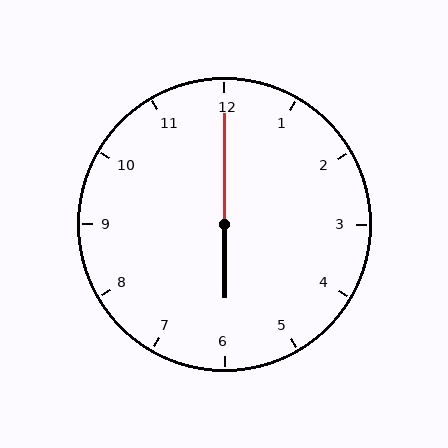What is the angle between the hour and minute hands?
Approximately 180 degrees.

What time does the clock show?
6:00.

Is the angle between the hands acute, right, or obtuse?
It is obtuse.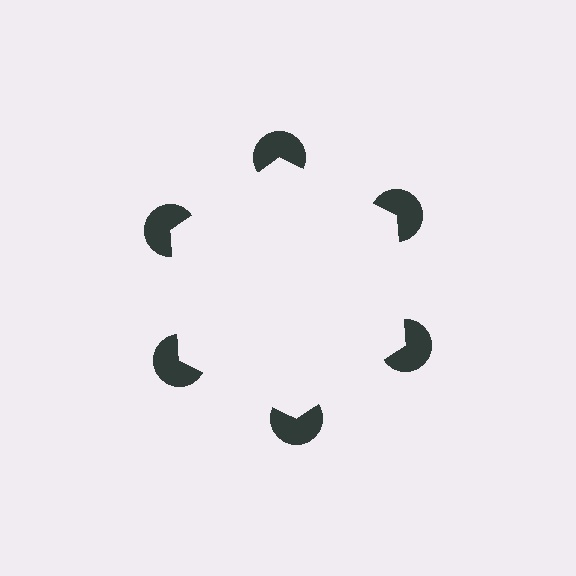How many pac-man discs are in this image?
There are 6 — one at each vertex of the illusory hexagon.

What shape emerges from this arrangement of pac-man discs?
An illusory hexagon — its edges are inferred from the aligned wedge cuts in the pac-man discs, not physically drawn.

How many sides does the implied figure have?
6 sides.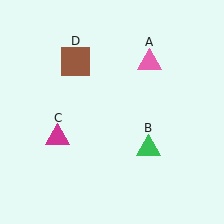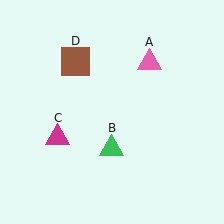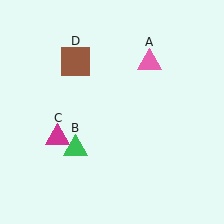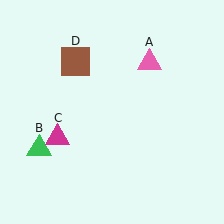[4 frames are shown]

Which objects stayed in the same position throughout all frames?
Pink triangle (object A) and magenta triangle (object C) and brown square (object D) remained stationary.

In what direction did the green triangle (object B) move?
The green triangle (object B) moved left.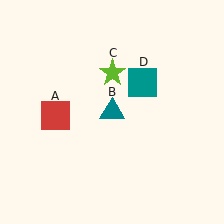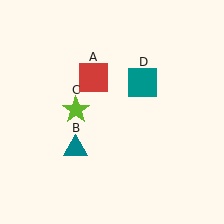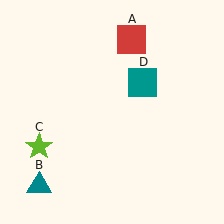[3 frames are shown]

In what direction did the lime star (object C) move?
The lime star (object C) moved down and to the left.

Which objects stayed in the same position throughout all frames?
Teal square (object D) remained stationary.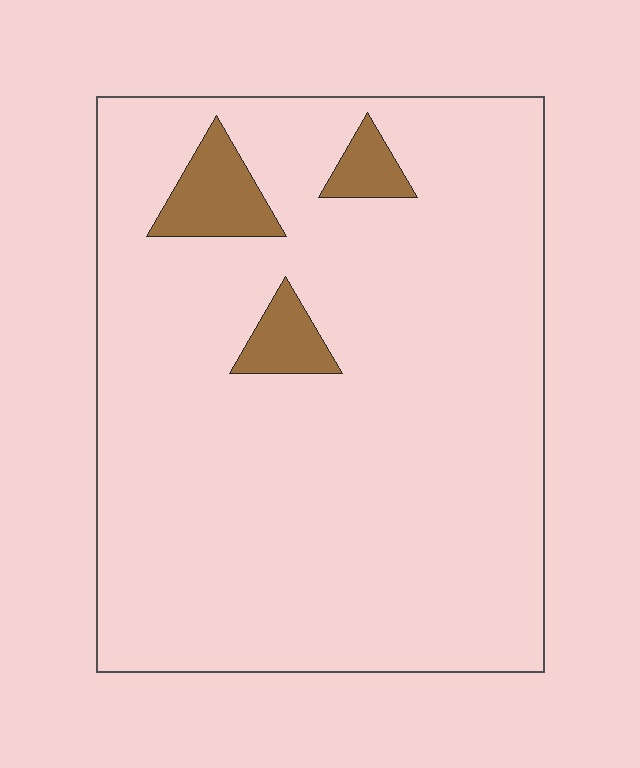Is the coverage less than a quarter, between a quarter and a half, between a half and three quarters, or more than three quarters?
Less than a quarter.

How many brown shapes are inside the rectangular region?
3.